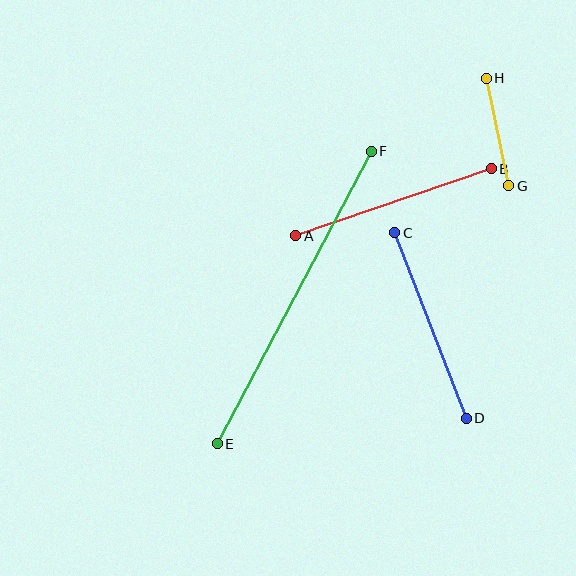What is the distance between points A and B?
The distance is approximately 206 pixels.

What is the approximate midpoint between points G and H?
The midpoint is at approximately (497, 132) pixels.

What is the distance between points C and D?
The distance is approximately 199 pixels.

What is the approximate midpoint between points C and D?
The midpoint is at approximately (430, 326) pixels.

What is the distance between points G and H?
The distance is approximately 110 pixels.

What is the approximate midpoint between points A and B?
The midpoint is at approximately (394, 202) pixels.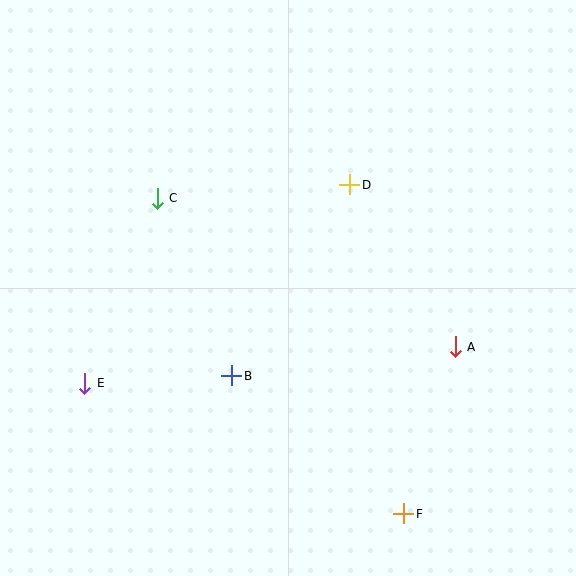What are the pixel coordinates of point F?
Point F is at (404, 514).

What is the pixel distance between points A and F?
The distance between A and F is 175 pixels.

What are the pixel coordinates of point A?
Point A is at (455, 347).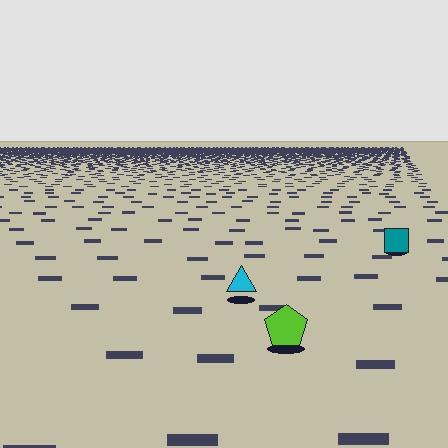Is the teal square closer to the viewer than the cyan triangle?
No. The cyan triangle is closer — you can tell from the texture gradient: the ground texture is coarser near it.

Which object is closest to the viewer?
The lime pentagon is closest. The texture marks near it are larger and more spread out.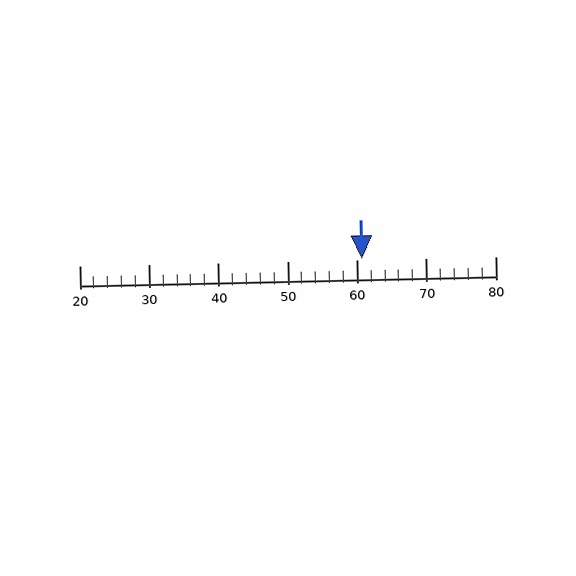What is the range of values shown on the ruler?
The ruler shows values from 20 to 80.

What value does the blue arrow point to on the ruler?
The blue arrow points to approximately 61.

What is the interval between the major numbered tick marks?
The major tick marks are spaced 10 units apart.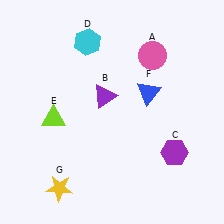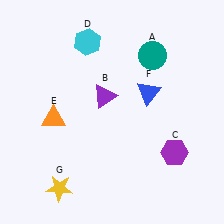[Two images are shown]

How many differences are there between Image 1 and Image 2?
There are 2 differences between the two images.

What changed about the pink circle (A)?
In Image 1, A is pink. In Image 2, it changed to teal.